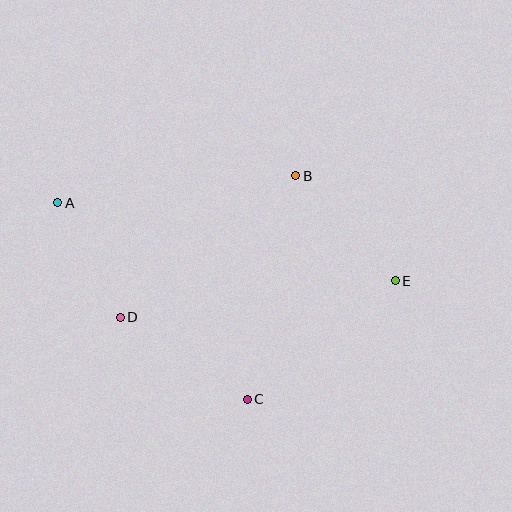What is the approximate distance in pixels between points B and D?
The distance between B and D is approximately 225 pixels.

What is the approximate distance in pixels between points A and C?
The distance between A and C is approximately 273 pixels.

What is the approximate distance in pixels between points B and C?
The distance between B and C is approximately 229 pixels.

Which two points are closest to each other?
Points A and D are closest to each other.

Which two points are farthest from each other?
Points A and E are farthest from each other.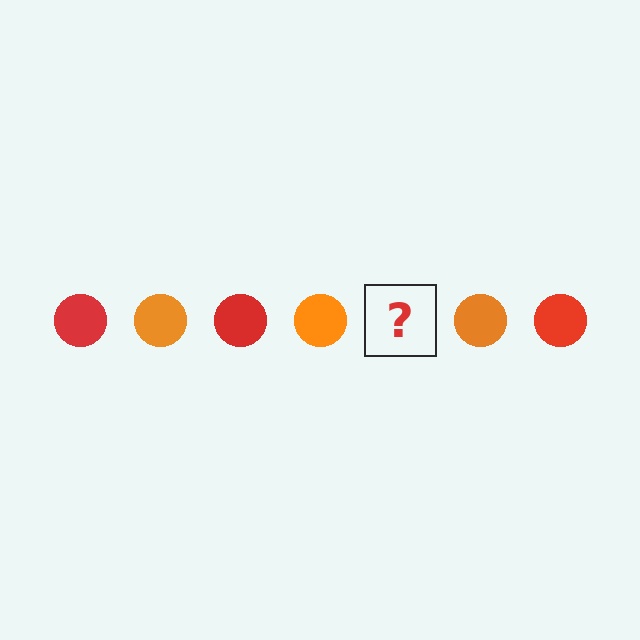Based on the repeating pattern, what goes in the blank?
The blank should be a red circle.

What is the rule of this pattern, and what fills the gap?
The rule is that the pattern cycles through red, orange circles. The gap should be filled with a red circle.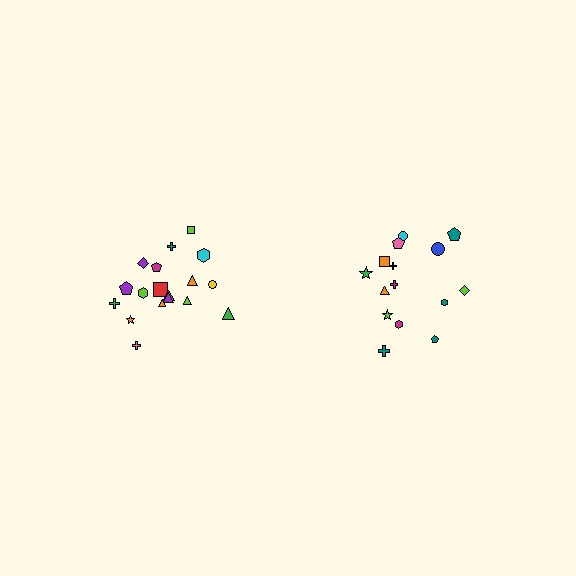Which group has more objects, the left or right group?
The left group.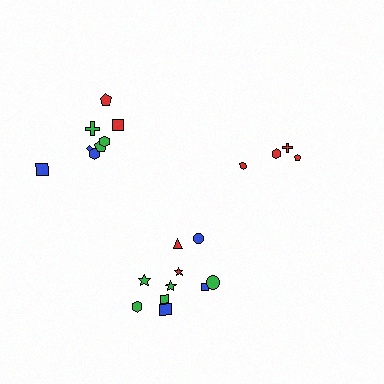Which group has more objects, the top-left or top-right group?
The top-left group.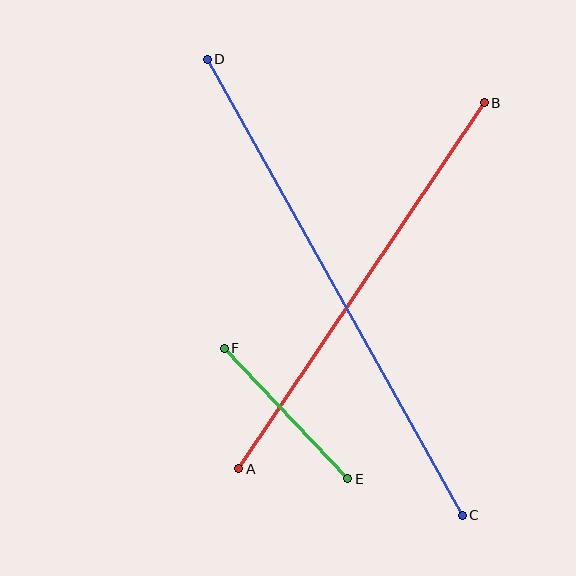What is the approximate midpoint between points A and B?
The midpoint is at approximately (362, 286) pixels.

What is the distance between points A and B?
The distance is approximately 441 pixels.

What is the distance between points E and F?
The distance is approximately 180 pixels.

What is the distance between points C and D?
The distance is approximately 522 pixels.